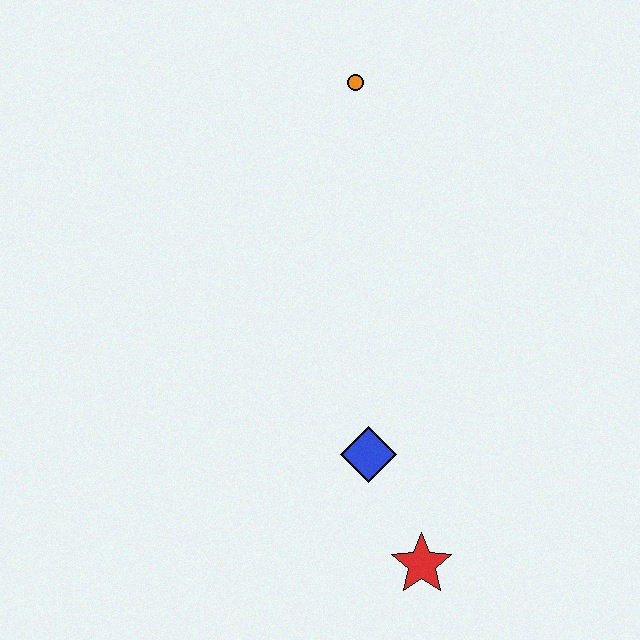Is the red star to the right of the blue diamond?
Yes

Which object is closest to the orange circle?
The blue diamond is closest to the orange circle.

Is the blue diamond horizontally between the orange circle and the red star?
Yes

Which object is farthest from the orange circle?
The red star is farthest from the orange circle.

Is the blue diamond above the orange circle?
No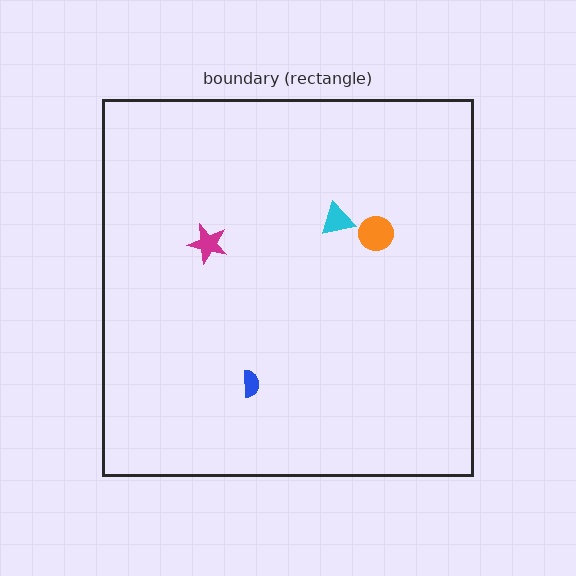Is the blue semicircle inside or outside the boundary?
Inside.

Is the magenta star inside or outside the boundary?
Inside.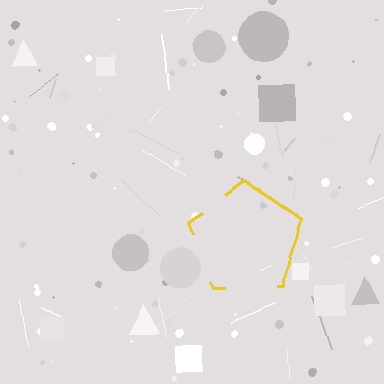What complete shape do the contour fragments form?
The contour fragments form a pentagon.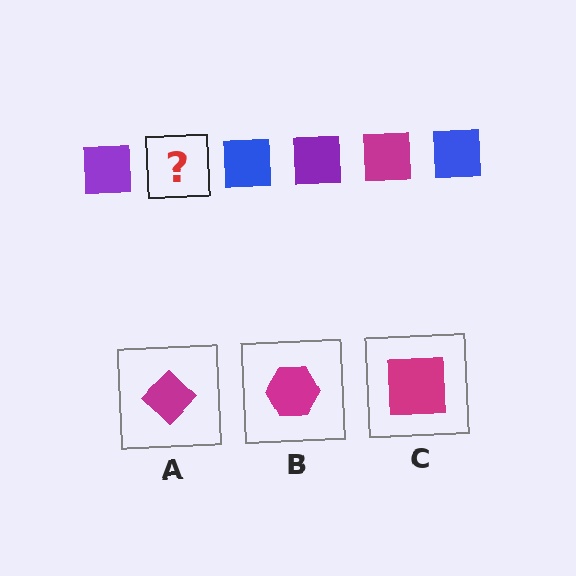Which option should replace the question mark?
Option C.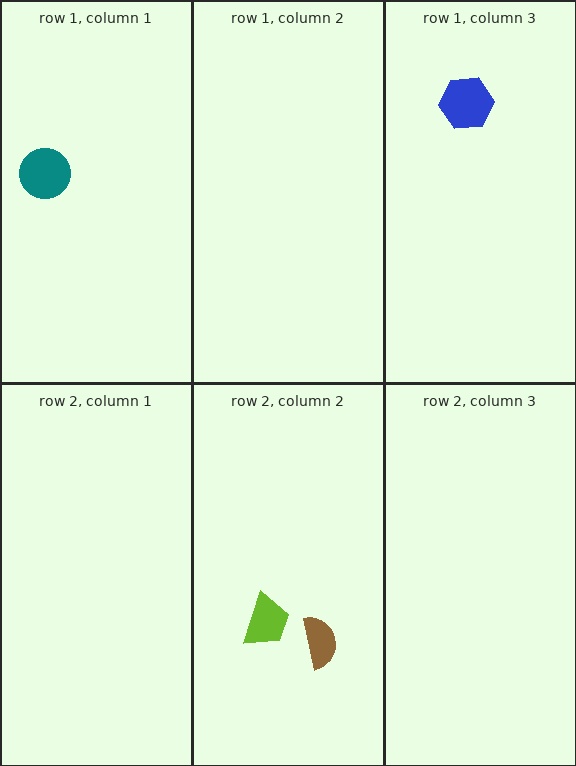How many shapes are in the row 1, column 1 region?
1.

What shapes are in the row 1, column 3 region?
The blue hexagon.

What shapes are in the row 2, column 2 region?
The lime trapezoid, the brown semicircle.